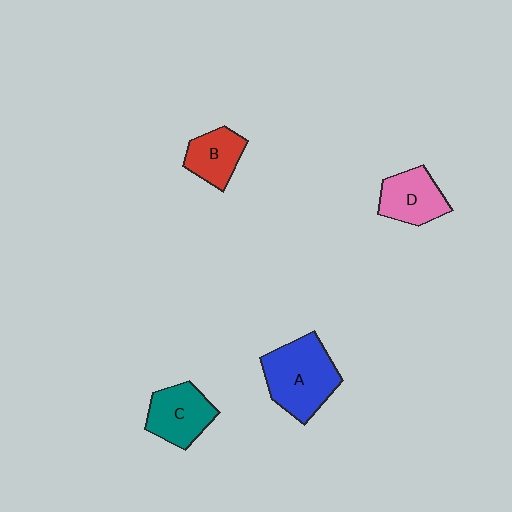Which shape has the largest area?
Shape A (blue).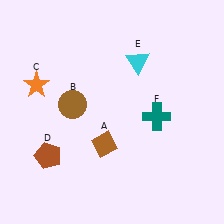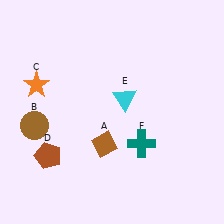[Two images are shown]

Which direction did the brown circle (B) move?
The brown circle (B) moved left.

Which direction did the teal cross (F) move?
The teal cross (F) moved down.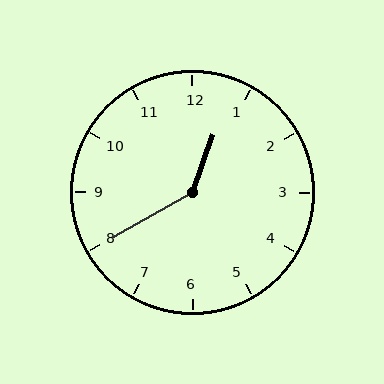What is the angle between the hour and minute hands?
Approximately 140 degrees.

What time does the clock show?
12:40.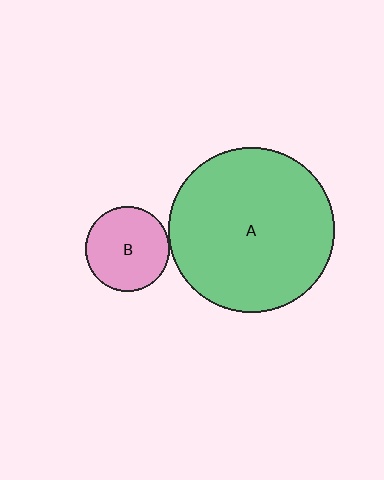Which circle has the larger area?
Circle A (green).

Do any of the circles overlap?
No, none of the circles overlap.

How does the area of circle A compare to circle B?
Approximately 3.8 times.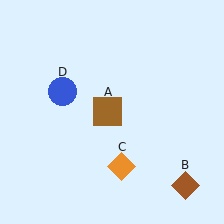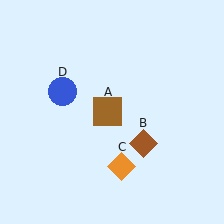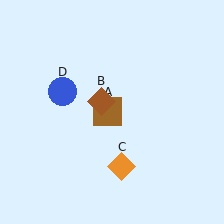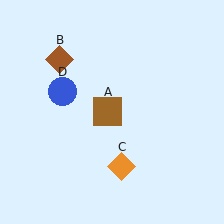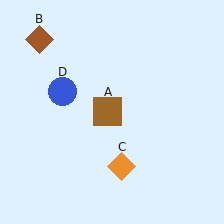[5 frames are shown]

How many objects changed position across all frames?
1 object changed position: brown diamond (object B).